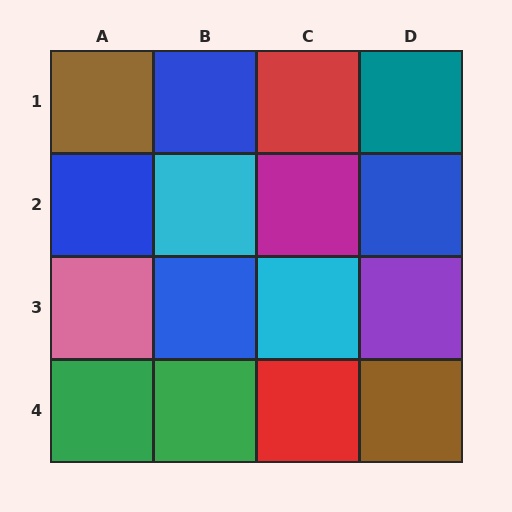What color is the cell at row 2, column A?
Blue.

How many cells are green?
2 cells are green.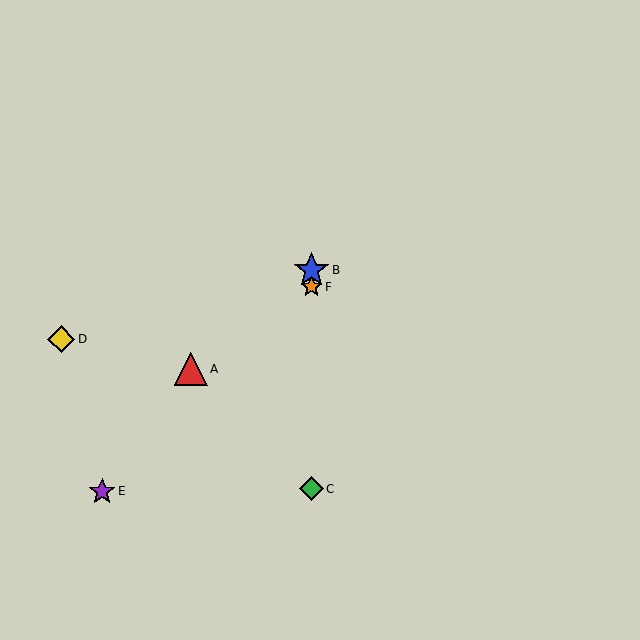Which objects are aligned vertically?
Objects B, C, F are aligned vertically.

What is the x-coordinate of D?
Object D is at x≈61.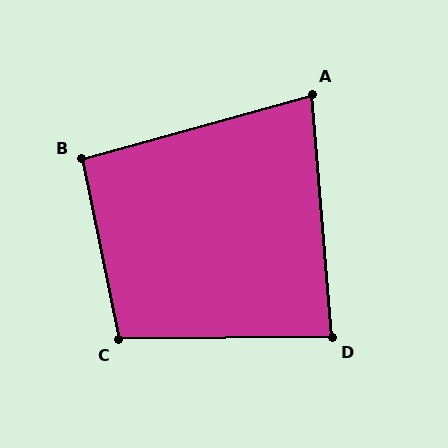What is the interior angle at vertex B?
Approximately 94 degrees (approximately right).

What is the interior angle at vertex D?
Approximately 86 degrees (approximately right).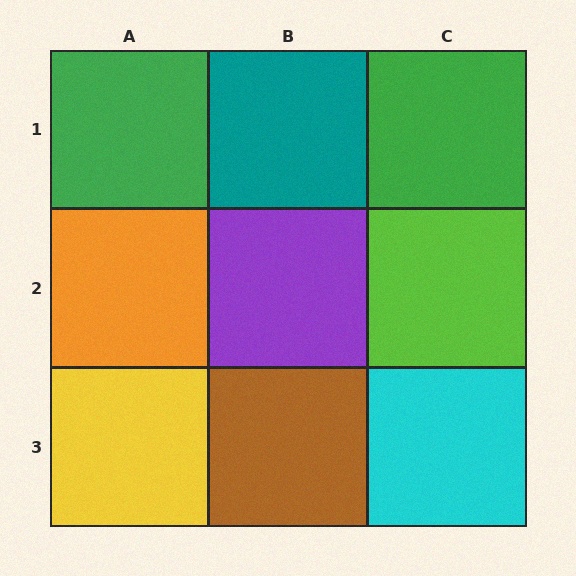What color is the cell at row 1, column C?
Green.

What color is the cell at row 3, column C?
Cyan.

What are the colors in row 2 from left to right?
Orange, purple, lime.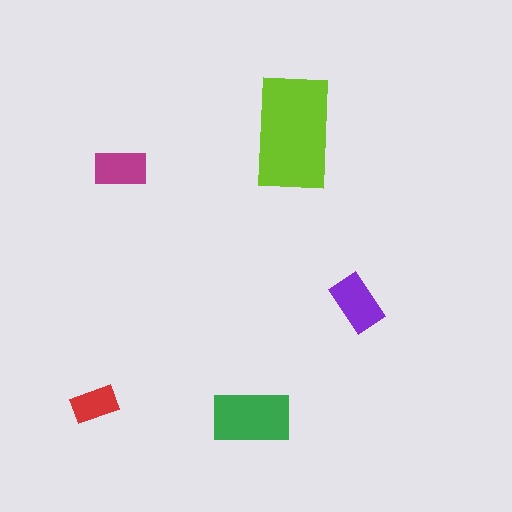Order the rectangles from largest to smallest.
the lime one, the green one, the purple one, the magenta one, the red one.